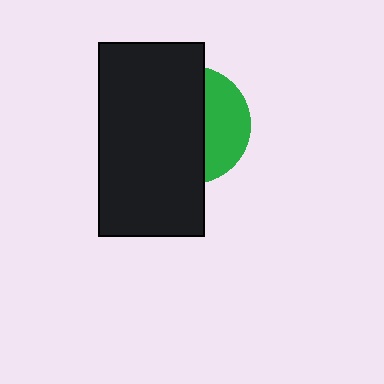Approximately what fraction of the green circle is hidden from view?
Roughly 65% of the green circle is hidden behind the black rectangle.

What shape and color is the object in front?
The object in front is a black rectangle.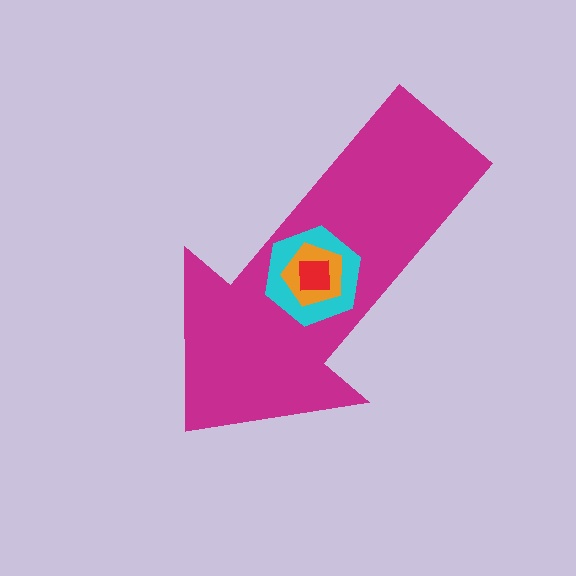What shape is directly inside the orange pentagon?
The red square.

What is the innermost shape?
The red square.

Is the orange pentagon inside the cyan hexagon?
Yes.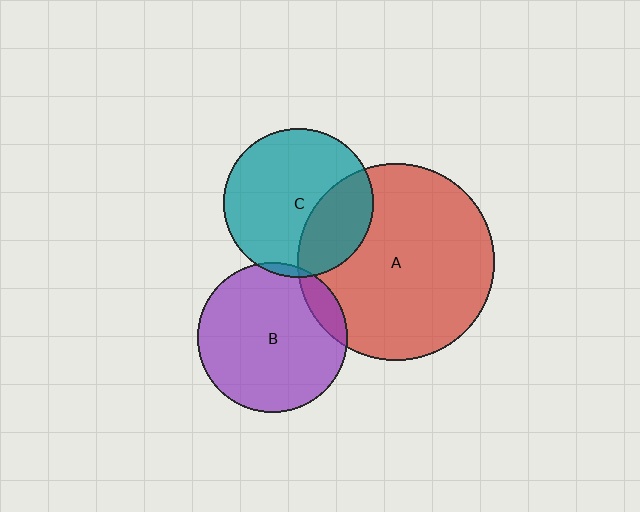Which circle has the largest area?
Circle A (red).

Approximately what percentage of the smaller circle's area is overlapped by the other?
Approximately 5%.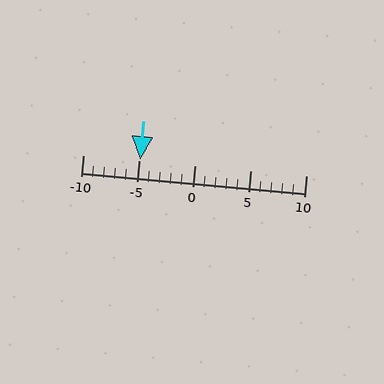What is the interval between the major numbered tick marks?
The major tick marks are spaced 5 units apart.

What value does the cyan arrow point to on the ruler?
The cyan arrow points to approximately -5.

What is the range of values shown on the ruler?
The ruler shows values from -10 to 10.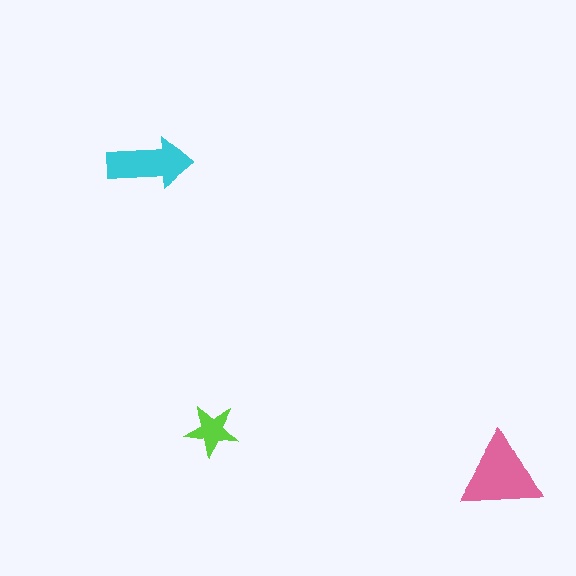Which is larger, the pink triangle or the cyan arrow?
The pink triangle.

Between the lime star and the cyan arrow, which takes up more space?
The cyan arrow.